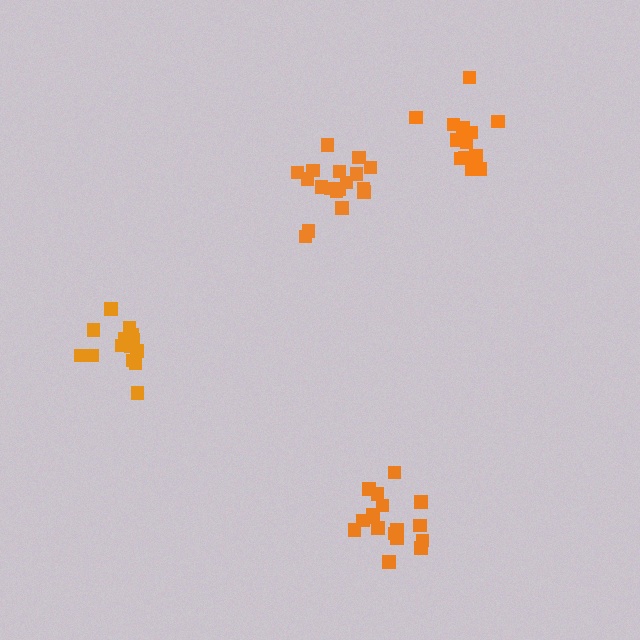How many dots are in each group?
Group 1: 13 dots, Group 2: 18 dots, Group 3: 18 dots, Group 4: 14 dots (63 total).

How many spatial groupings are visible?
There are 4 spatial groupings.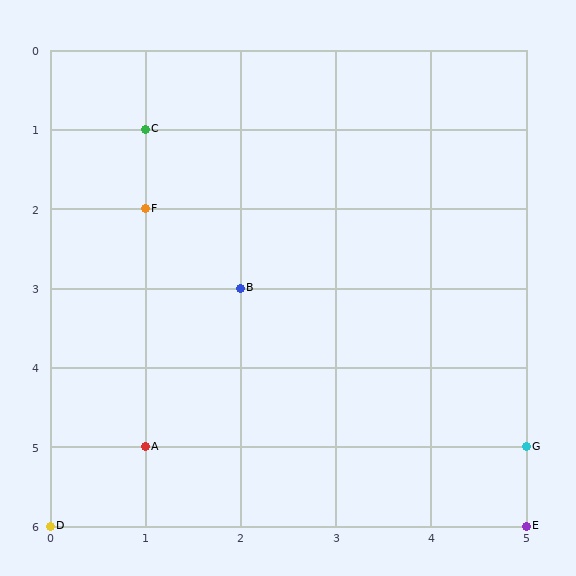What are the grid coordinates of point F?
Point F is at grid coordinates (1, 2).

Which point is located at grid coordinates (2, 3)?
Point B is at (2, 3).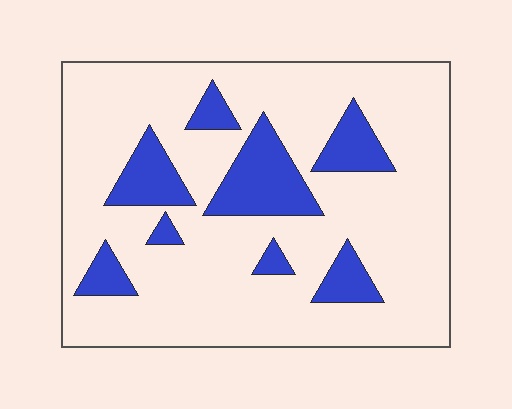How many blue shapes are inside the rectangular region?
8.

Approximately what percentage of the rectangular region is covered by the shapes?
Approximately 20%.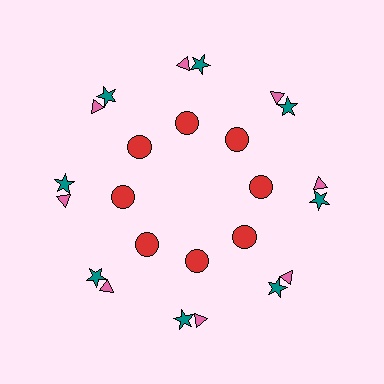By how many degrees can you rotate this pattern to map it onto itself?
The pattern maps onto itself every 45 degrees of rotation.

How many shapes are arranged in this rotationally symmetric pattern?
There are 24 shapes, arranged in 8 groups of 3.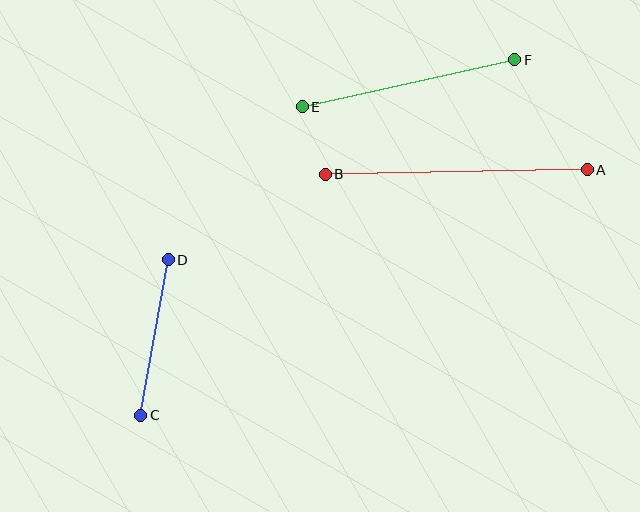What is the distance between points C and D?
The distance is approximately 158 pixels.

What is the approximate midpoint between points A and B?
The midpoint is at approximately (456, 172) pixels.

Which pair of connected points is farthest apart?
Points A and B are farthest apart.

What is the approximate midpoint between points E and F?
The midpoint is at approximately (409, 83) pixels.